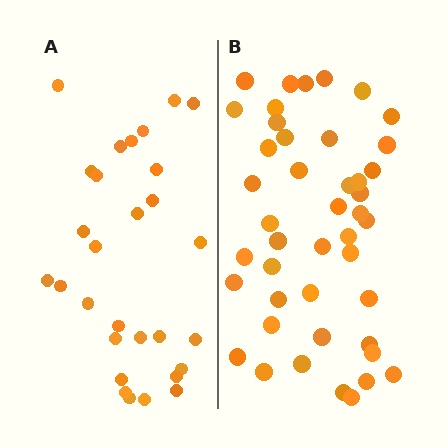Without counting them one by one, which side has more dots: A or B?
Region B (the right region) has more dots.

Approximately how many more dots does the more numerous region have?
Region B has approximately 15 more dots than region A.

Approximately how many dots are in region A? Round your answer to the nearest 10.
About 30 dots. (The exact count is 29, which rounds to 30.)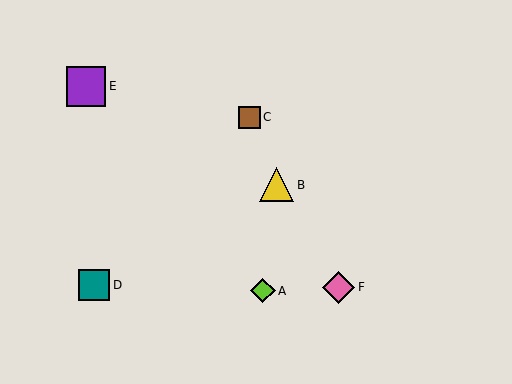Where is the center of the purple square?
The center of the purple square is at (86, 86).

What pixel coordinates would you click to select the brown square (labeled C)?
Click at (249, 117) to select the brown square C.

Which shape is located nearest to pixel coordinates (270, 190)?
The yellow triangle (labeled B) at (277, 185) is nearest to that location.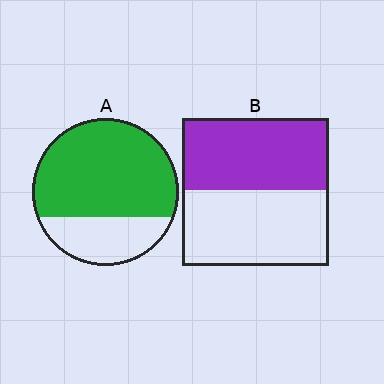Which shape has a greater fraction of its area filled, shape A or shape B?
Shape A.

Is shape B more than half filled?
Roughly half.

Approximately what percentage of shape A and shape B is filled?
A is approximately 70% and B is approximately 50%.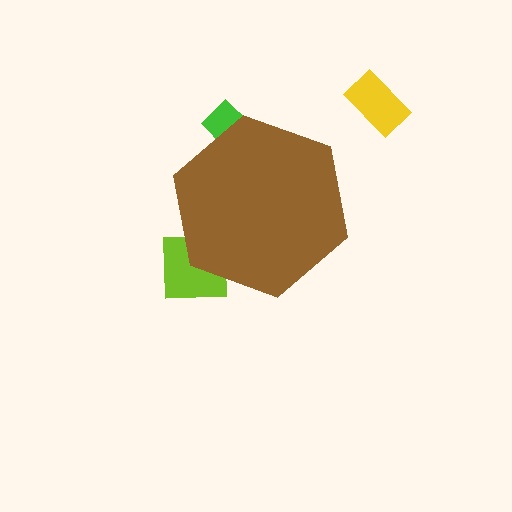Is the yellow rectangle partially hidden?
No, the yellow rectangle is fully visible.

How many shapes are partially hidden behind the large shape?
2 shapes are partially hidden.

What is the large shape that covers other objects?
A brown hexagon.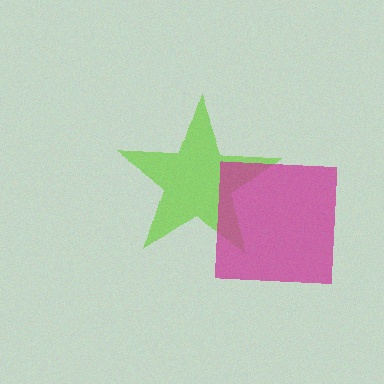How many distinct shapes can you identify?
There are 2 distinct shapes: a lime star, a magenta square.